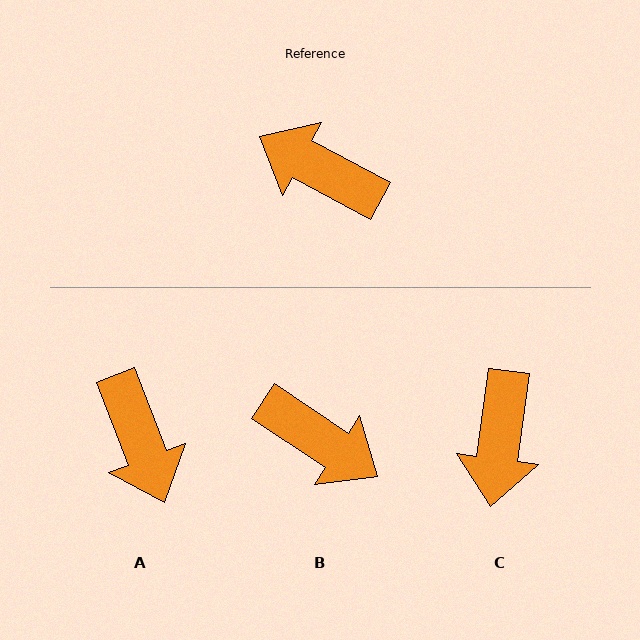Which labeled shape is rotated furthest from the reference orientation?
B, about 174 degrees away.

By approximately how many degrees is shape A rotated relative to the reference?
Approximately 139 degrees counter-clockwise.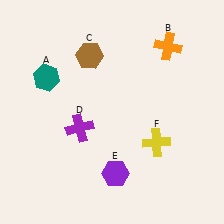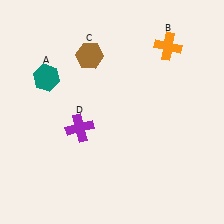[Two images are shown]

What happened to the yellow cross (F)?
The yellow cross (F) was removed in Image 2. It was in the bottom-right area of Image 1.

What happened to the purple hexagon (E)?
The purple hexagon (E) was removed in Image 2. It was in the bottom-right area of Image 1.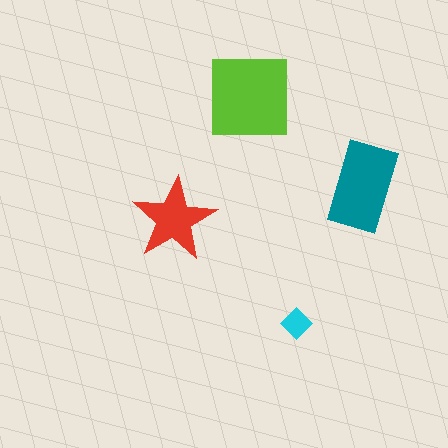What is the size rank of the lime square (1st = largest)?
1st.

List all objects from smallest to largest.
The cyan diamond, the red star, the teal rectangle, the lime square.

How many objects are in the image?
There are 4 objects in the image.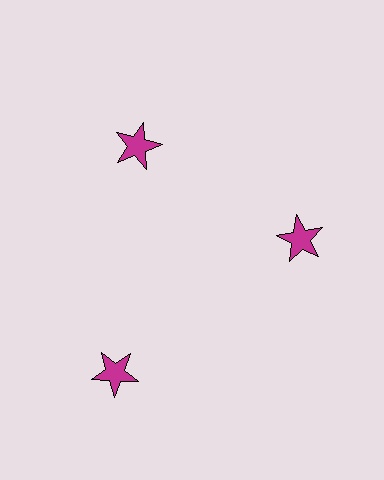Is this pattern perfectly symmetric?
No. The 3 magenta stars are arranged in a ring, but one element near the 7 o'clock position is pushed outward from the center, breaking the 3-fold rotational symmetry.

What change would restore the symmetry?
The symmetry would be restored by moving it inward, back onto the ring so that all 3 stars sit at equal angles and equal distance from the center.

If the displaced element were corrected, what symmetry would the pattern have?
It would have 3-fold rotational symmetry — the pattern would map onto itself every 120 degrees.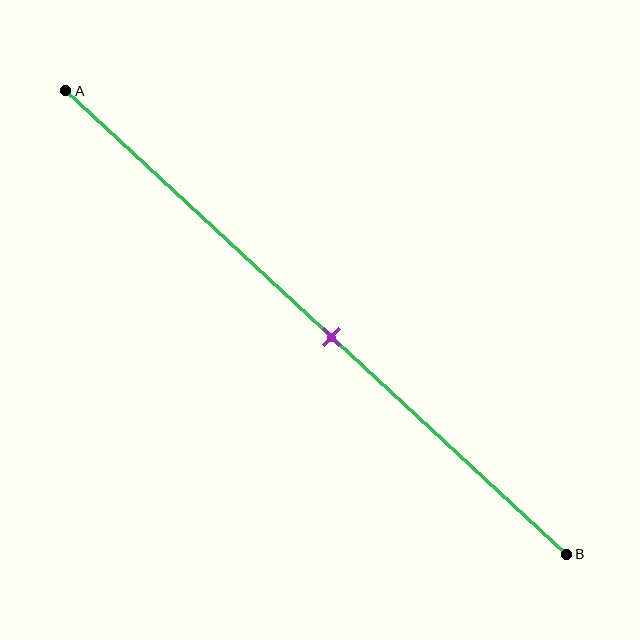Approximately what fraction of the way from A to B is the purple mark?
The purple mark is approximately 55% of the way from A to B.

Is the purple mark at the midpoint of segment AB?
No, the mark is at about 55% from A, not at the 50% midpoint.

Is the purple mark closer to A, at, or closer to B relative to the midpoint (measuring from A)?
The purple mark is closer to point B than the midpoint of segment AB.